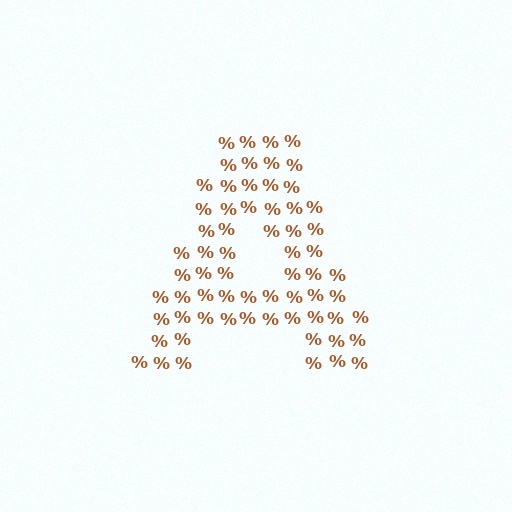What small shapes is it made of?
It is made of small percent signs.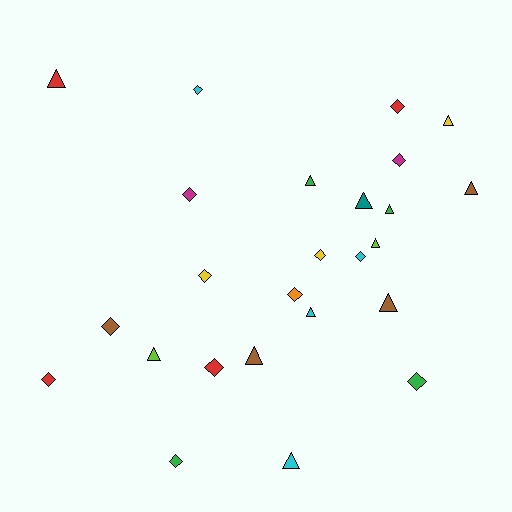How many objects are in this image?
There are 25 objects.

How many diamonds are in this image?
There are 13 diamonds.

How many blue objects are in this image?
There are no blue objects.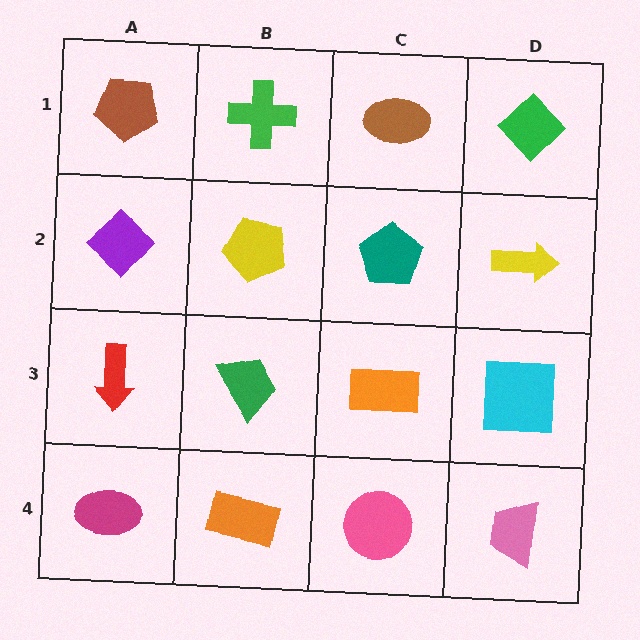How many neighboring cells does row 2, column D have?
3.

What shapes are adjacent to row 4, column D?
A cyan square (row 3, column D), a pink circle (row 4, column C).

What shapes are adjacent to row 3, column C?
A teal pentagon (row 2, column C), a pink circle (row 4, column C), a green trapezoid (row 3, column B), a cyan square (row 3, column D).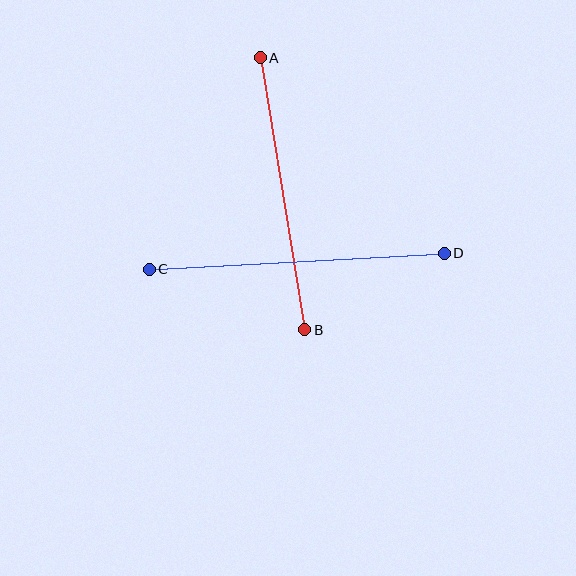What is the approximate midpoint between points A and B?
The midpoint is at approximately (283, 194) pixels.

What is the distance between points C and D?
The distance is approximately 295 pixels.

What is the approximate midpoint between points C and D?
The midpoint is at approximately (297, 261) pixels.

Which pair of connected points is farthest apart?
Points C and D are farthest apart.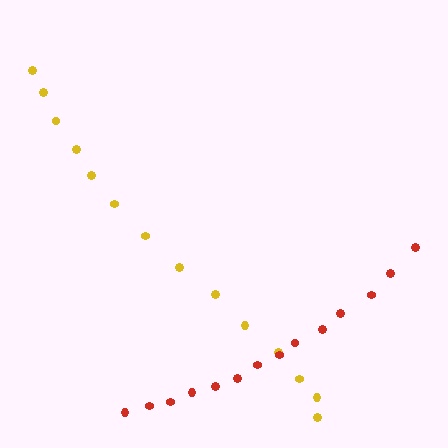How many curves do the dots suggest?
There are 2 distinct paths.